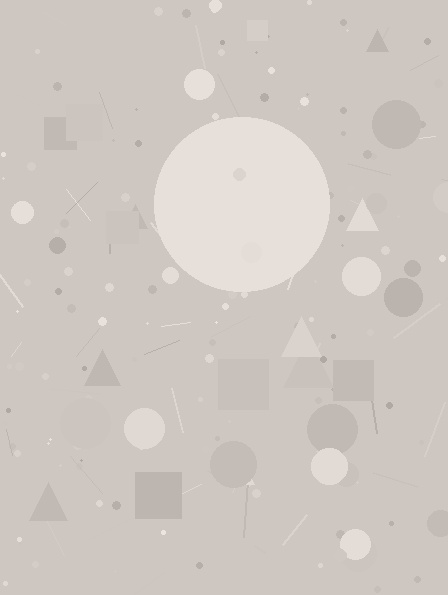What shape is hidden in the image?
A circle is hidden in the image.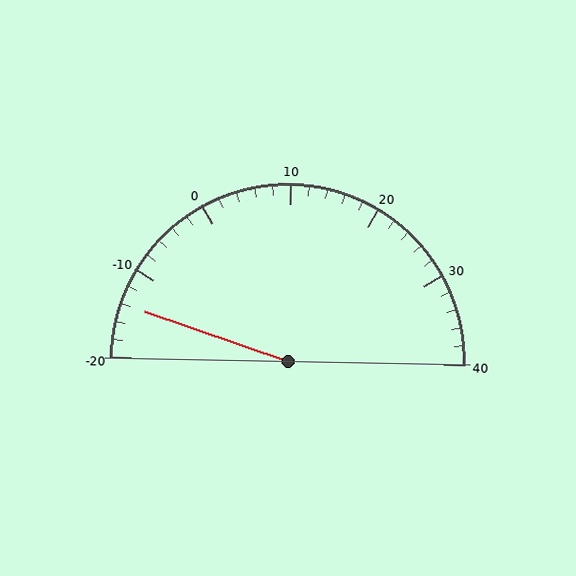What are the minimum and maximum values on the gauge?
The gauge ranges from -20 to 40.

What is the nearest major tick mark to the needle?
The nearest major tick mark is -10.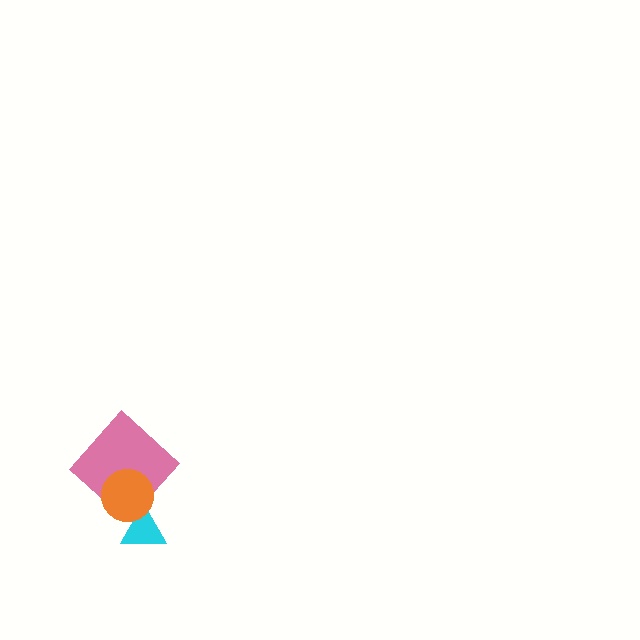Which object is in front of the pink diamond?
The orange circle is in front of the pink diamond.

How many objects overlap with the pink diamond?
1 object overlaps with the pink diamond.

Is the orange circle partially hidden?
No, no other shape covers it.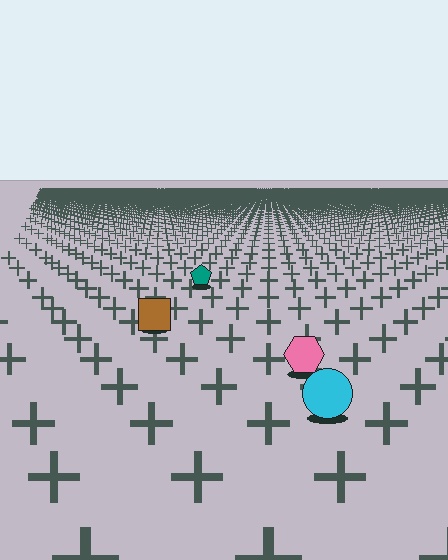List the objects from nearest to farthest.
From nearest to farthest: the cyan circle, the pink hexagon, the brown square, the teal pentagon.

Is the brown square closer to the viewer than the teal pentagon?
Yes. The brown square is closer — you can tell from the texture gradient: the ground texture is coarser near it.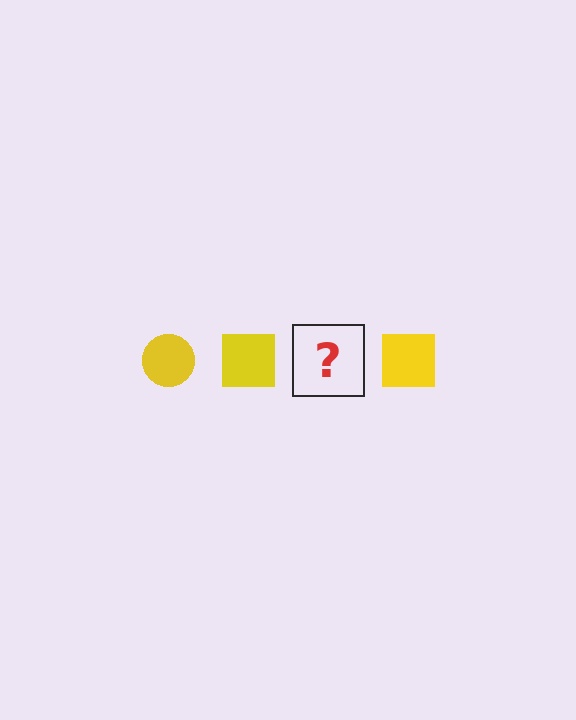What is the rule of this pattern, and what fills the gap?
The rule is that the pattern cycles through circle, square shapes in yellow. The gap should be filled with a yellow circle.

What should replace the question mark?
The question mark should be replaced with a yellow circle.